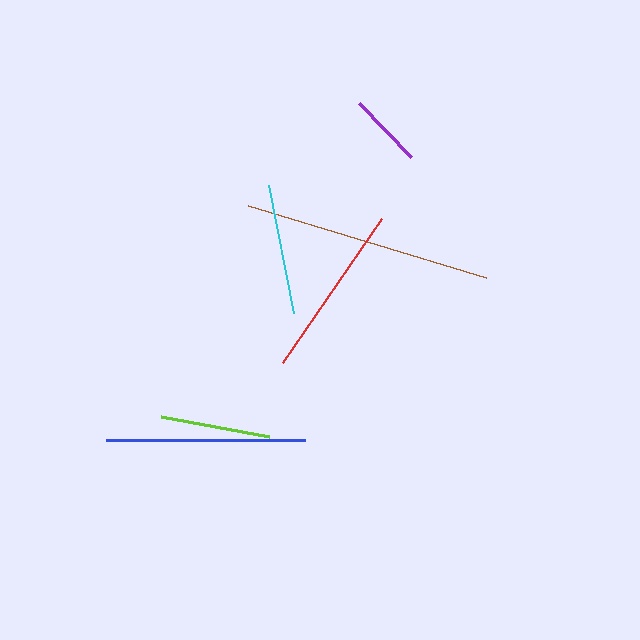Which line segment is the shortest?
The purple line is the shortest at approximately 75 pixels.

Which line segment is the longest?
The brown line is the longest at approximately 249 pixels.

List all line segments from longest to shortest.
From longest to shortest: brown, blue, red, cyan, lime, purple.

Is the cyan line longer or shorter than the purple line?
The cyan line is longer than the purple line.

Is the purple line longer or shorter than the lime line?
The lime line is longer than the purple line.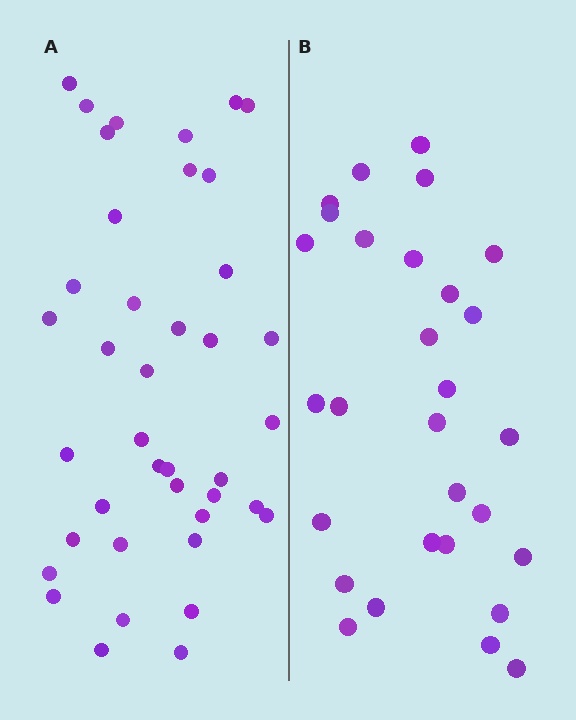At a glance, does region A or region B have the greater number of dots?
Region A (the left region) has more dots.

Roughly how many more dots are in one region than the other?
Region A has roughly 12 or so more dots than region B.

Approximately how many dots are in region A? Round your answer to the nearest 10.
About 40 dots.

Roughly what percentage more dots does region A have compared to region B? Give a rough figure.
About 40% more.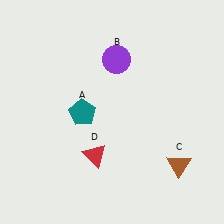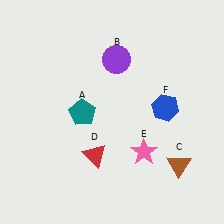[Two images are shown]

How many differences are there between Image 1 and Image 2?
There are 2 differences between the two images.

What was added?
A pink star (E), a blue hexagon (F) were added in Image 2.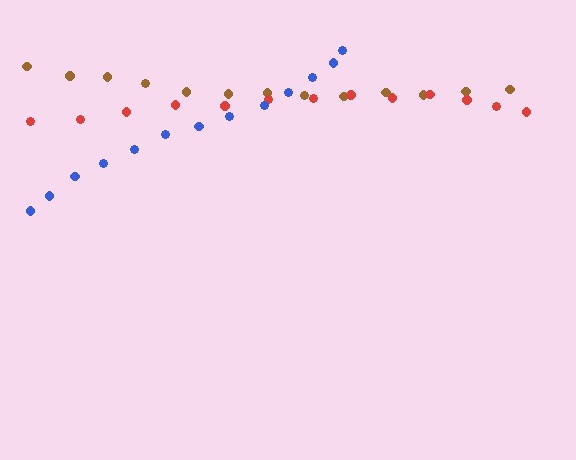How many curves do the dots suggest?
There are 3 distinct paths.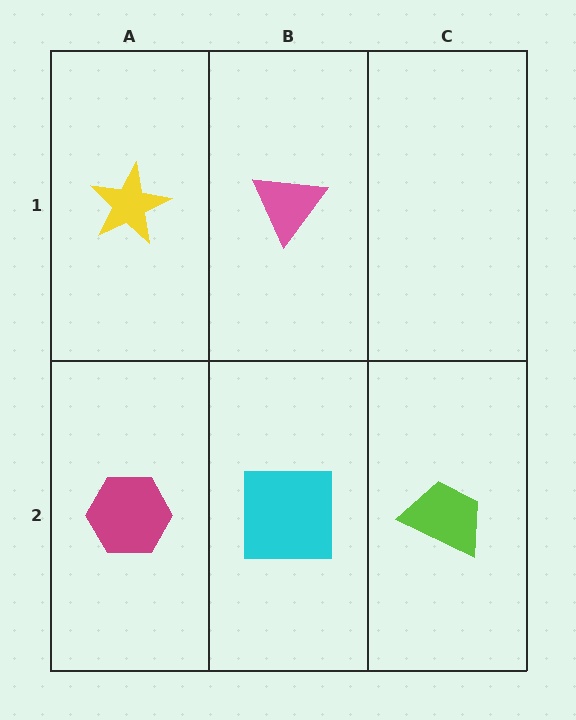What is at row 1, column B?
A pink triangle.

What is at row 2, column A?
A magenta hexagon.